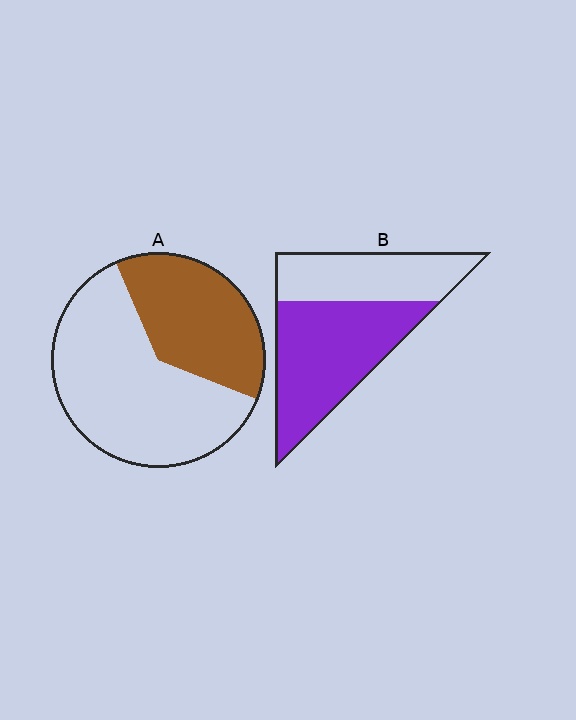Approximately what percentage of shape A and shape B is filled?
A is approximately 40% and B is approximately 60%.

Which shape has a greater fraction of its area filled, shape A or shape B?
Shape B.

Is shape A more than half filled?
No.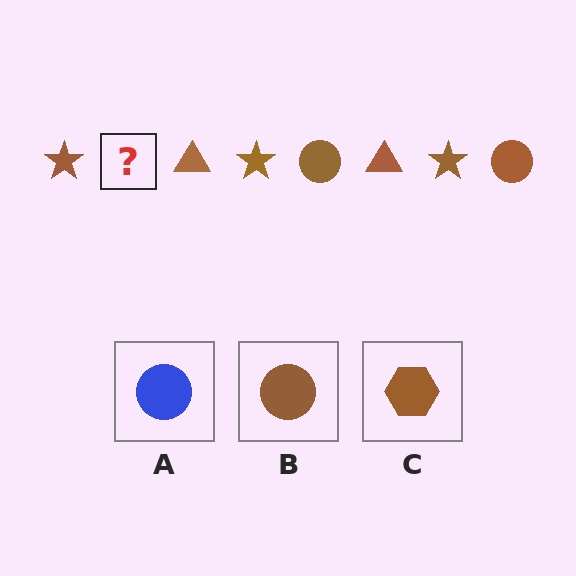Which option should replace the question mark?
Option B.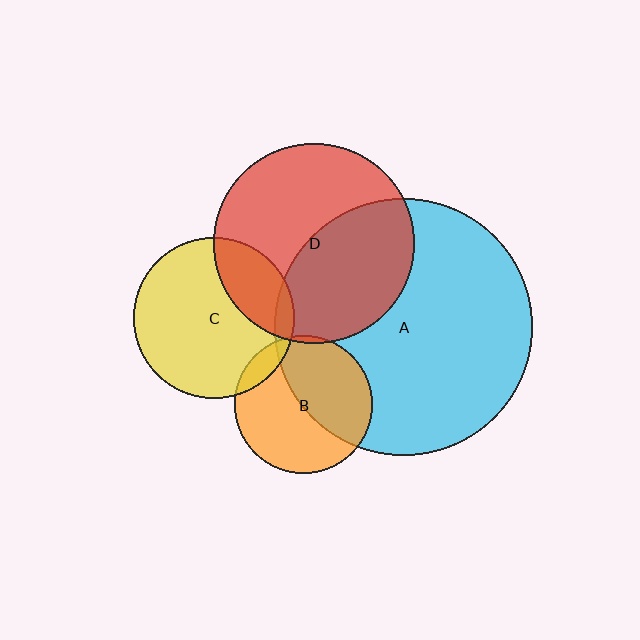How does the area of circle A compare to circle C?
Approximately 2.6 times.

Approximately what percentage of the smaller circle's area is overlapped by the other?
Approximately 10%.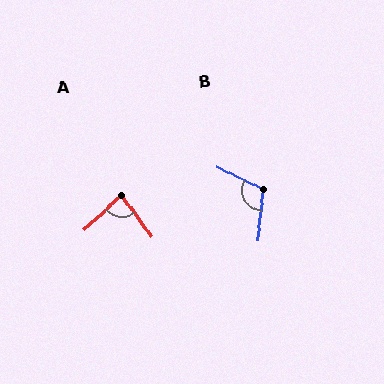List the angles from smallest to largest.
A (83°), B (110°).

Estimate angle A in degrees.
Approximately 83 degrees.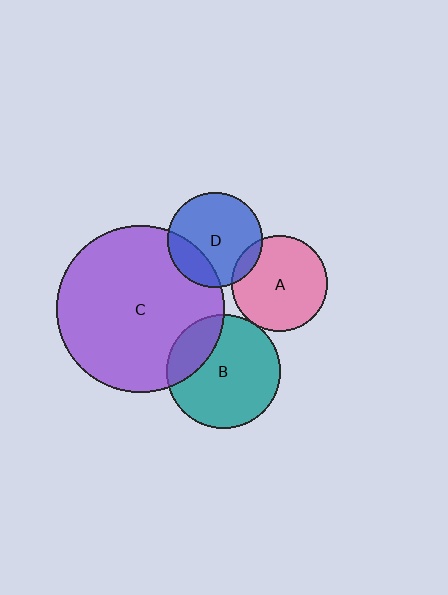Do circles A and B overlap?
Yes.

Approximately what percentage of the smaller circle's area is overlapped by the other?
Approximately 5%.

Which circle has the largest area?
Circle C (purple).